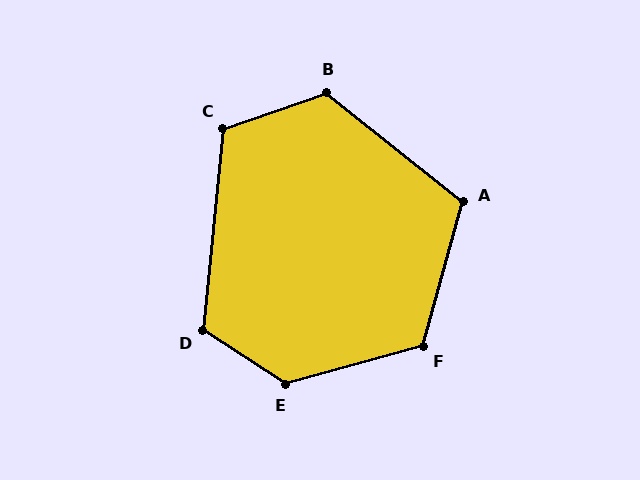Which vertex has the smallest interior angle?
A, at approximately 113 degrees.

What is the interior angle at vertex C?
Approximately 115 degrees (obtuse).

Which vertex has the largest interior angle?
E, at approximately 132 degrees.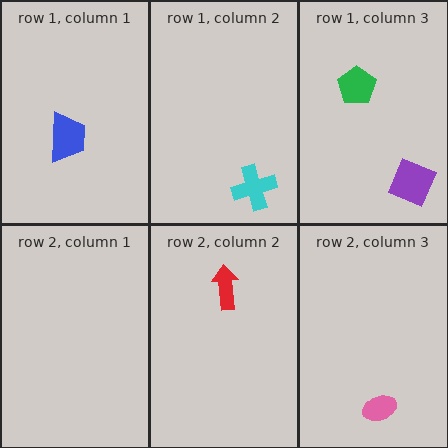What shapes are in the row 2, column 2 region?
The red arrow.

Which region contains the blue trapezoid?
The row 1, column 1 region.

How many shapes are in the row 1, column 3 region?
2.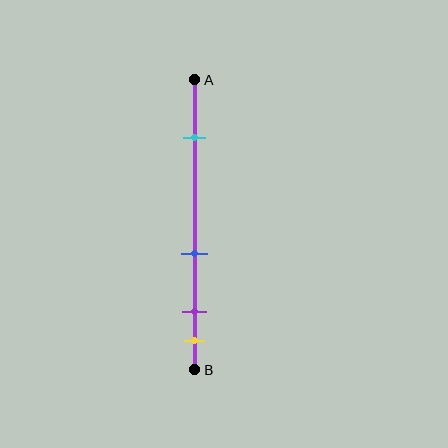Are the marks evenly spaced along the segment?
No, the marks are not evenly spaced.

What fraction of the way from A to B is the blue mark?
The blue mark is approximately 60% (0.6) of the way from A to B.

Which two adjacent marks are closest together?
The purple and yellow marks are the closest adjacent pair.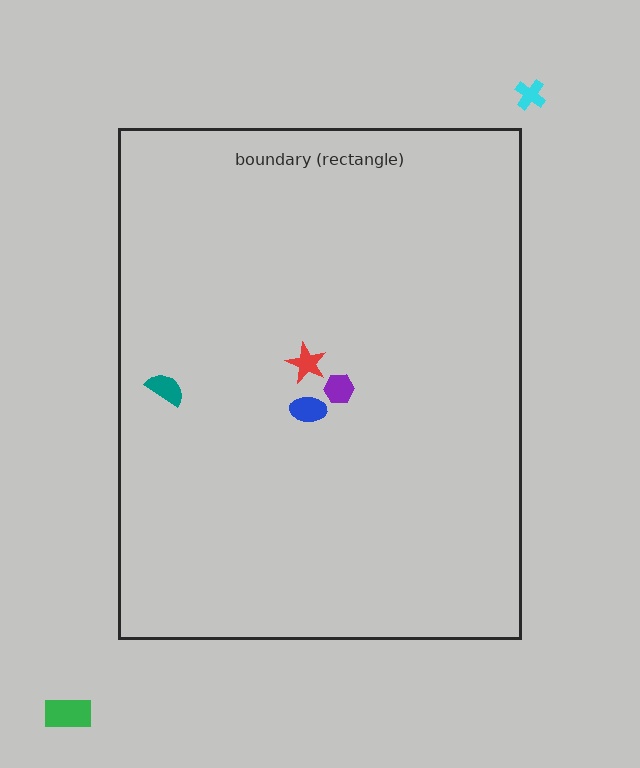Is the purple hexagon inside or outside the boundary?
Inside.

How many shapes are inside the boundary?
4 inside, 2 outside.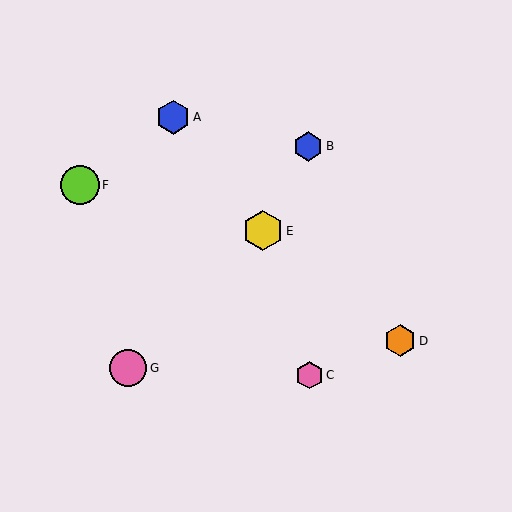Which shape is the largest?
The yellow hexagon (labeled E) is the largest.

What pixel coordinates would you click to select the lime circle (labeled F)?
Click at (80, 185) to select the lime circle F.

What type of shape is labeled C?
Shape C is a pink hexagon.